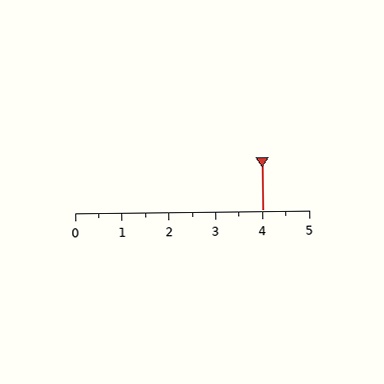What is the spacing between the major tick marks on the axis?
The major ticks are spaced 1 apart.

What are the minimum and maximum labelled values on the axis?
The axis runs from 0 to 5.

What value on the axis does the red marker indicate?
The marker indicates approximately 4.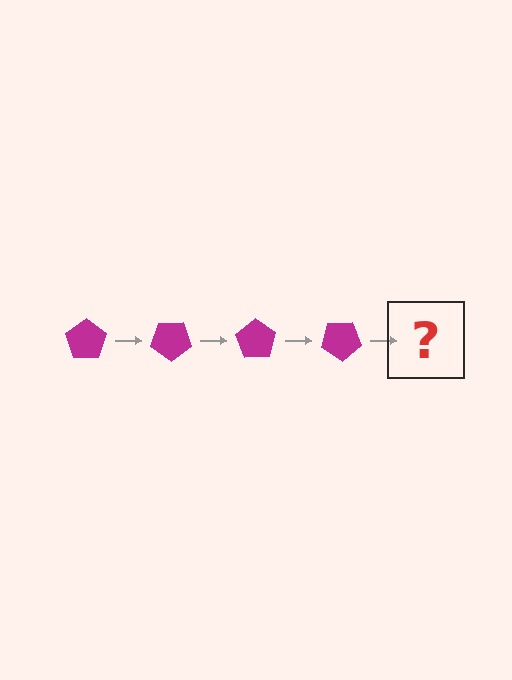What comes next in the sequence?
The next element should be a magenta pentagon rotated 140 degrees.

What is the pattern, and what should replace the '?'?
The pattern is that the pentagon rotates 35 degrees each step. The '?' should be a magenta pentagon rotated 140 degrees.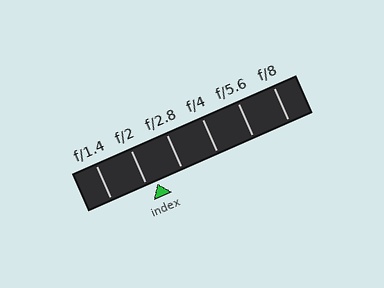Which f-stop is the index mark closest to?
The index mark is closest to f/2.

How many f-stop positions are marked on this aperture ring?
There are 6 f-stop positions marked.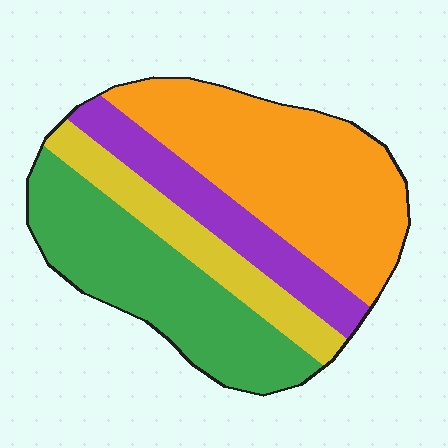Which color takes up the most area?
Orange, at roughly 40%.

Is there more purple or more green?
Green.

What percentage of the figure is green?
Green covers roughly 30% of the figure.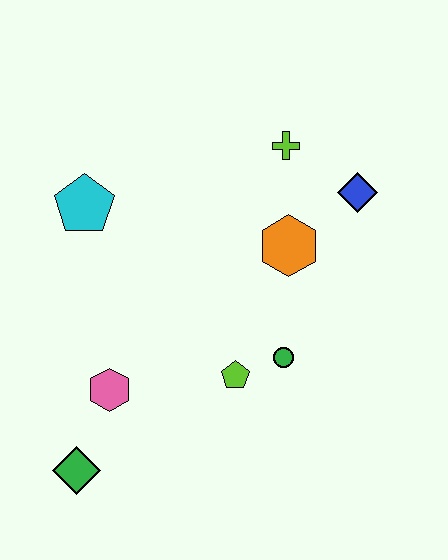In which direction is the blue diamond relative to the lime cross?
The blue diamond is to the right of the lime cross.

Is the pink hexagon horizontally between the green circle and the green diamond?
Yes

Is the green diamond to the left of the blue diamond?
Yes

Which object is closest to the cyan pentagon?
The pink hexagon is closest to the cyan pentagon.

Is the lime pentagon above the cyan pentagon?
No